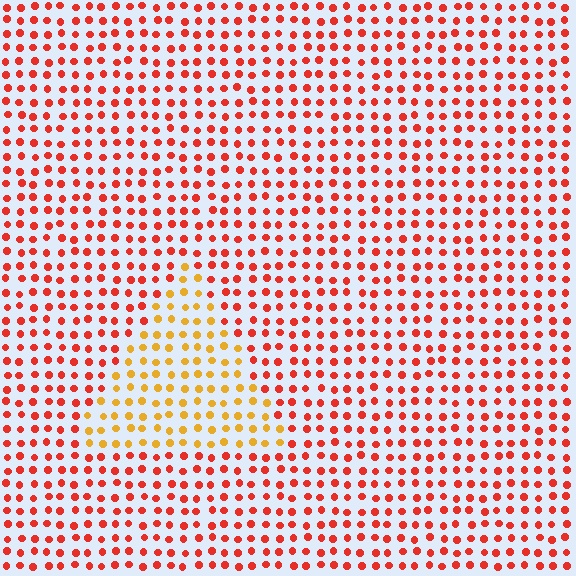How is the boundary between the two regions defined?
The boundary is defined purely by a slight shift in hue (about 39 degrees). Spacing, size, and orientation are identical on both sides.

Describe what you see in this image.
The image is filled with small red elements in a uniform arrangement. A triangle-shaped region is visible where the elements are tinted to a slightly different hue, forming a subtle color boundary.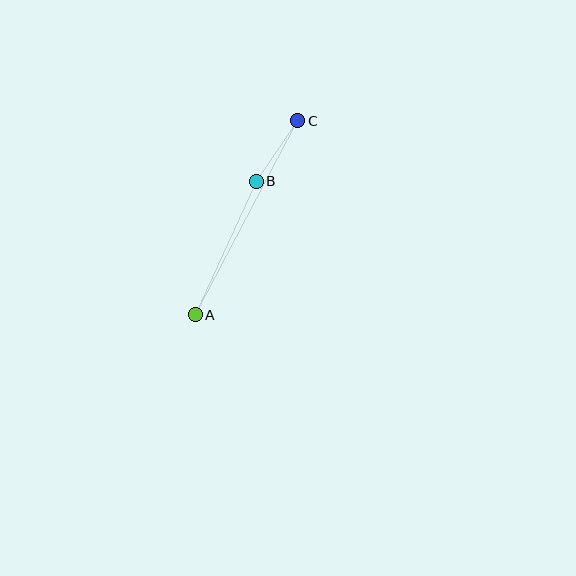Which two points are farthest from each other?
Points A and C are farthest from each other.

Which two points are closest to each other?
Points B and C are closest to each other.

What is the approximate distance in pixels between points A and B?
The distance between A and B is approximately 147 pixels.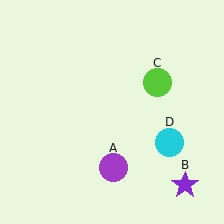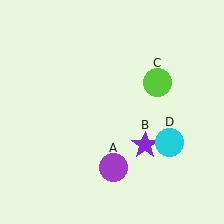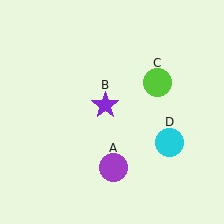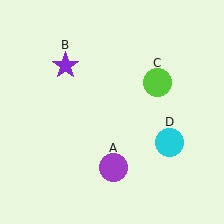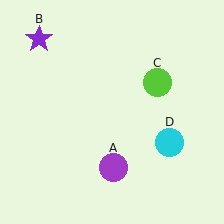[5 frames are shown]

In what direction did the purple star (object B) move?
The purple star (object B) moved up and to the left.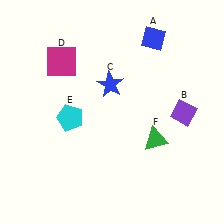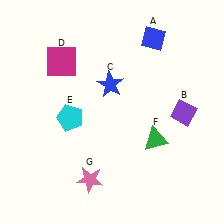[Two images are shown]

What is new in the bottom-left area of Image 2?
A pink star (G) was added in the bottom-left area of Image 2.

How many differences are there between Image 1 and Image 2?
There is 1 difference between the two images.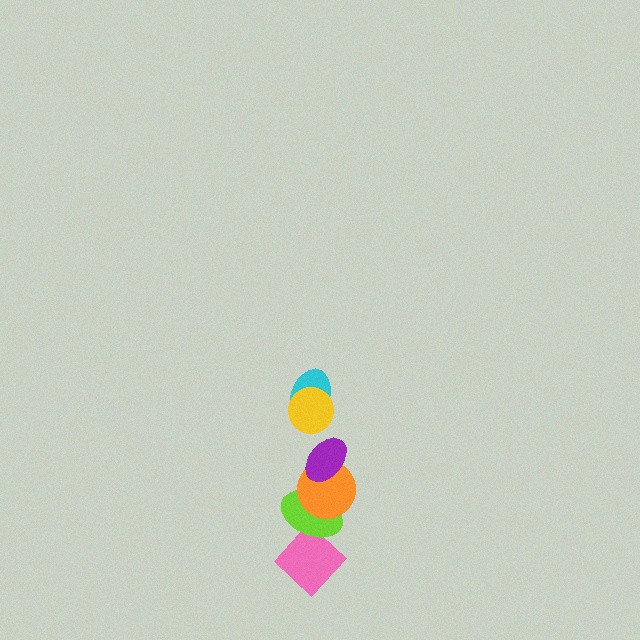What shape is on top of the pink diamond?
The lime ellipse is on top of the pink diamond.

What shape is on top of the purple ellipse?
The cyan ellipse is on top of the purple ellipse.